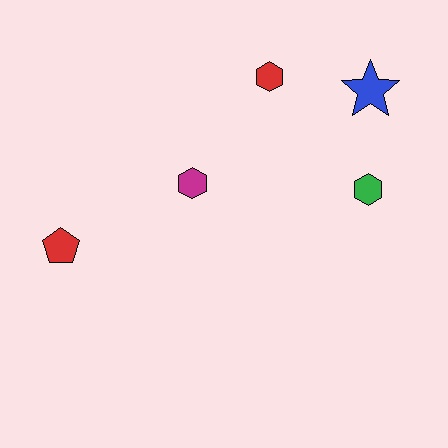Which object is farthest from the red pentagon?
The blue star is farthest from the red pentagon.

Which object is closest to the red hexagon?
The blue star is closest to the red hexagon.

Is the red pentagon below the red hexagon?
Yes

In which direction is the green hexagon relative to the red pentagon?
The green hexagon is to the right of the red pentagon.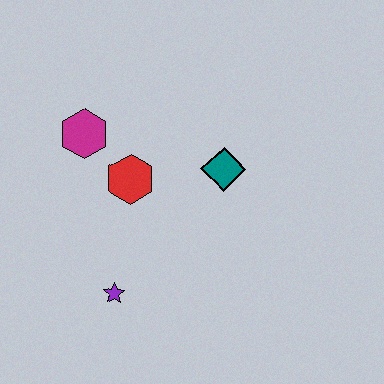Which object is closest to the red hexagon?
The magenta hexagon is closest to the red hexagon.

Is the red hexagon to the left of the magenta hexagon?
No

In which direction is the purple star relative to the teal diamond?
The purple star is below the teal diamond.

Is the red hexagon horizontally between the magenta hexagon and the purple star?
No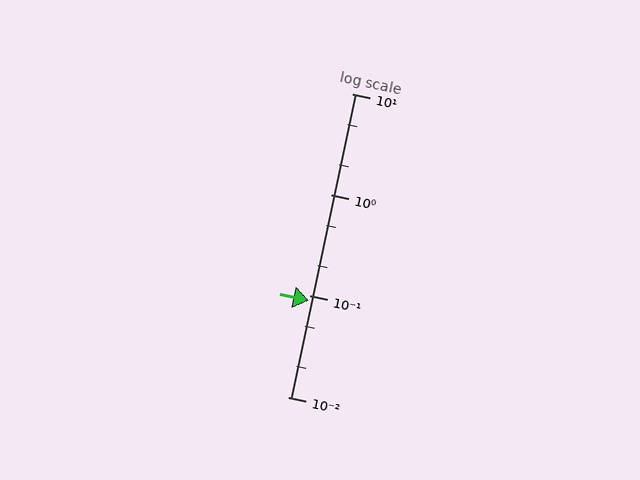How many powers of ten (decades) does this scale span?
The scale spans 3 decades, from 0.01 to 10.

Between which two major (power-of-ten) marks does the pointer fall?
The pointer is between 0.01 and 0.1.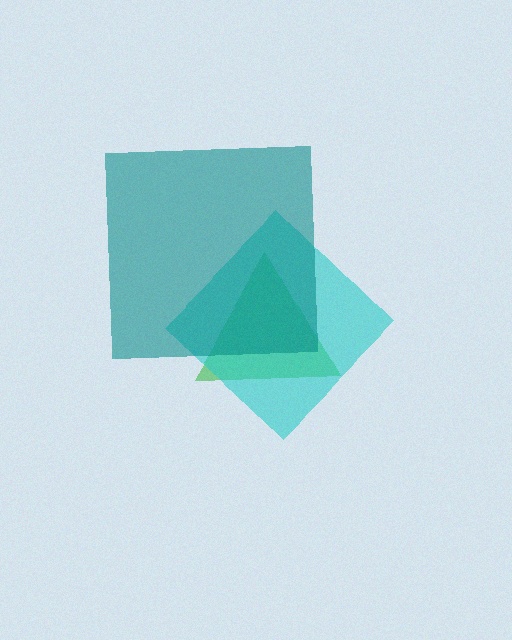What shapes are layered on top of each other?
The layered shapes are: a green triangle, a cyan diamond, a teal square.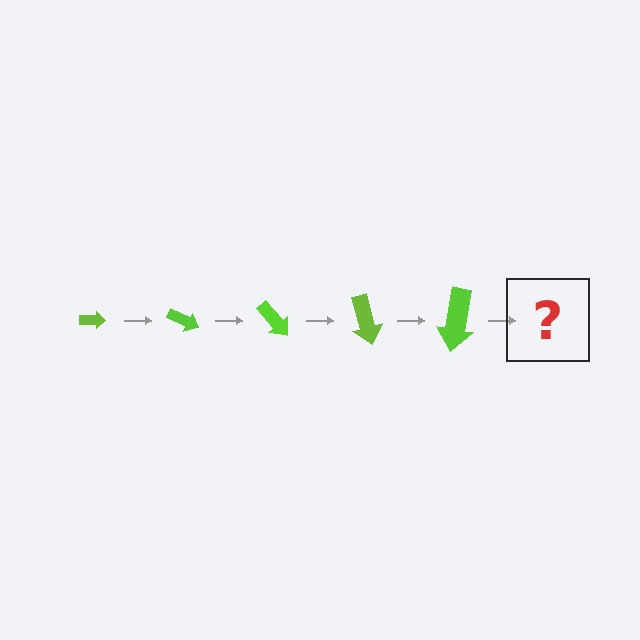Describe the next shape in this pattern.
It should be an arrow, larger than the previous one and rotated 125 degrees from the start.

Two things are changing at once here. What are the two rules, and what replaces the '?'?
The two rules are that the arrow grows larger each step and it rotates 25 degrees each step. The '?' should be an arrow, larger than the previous one and rotated 125 degrees from the start.